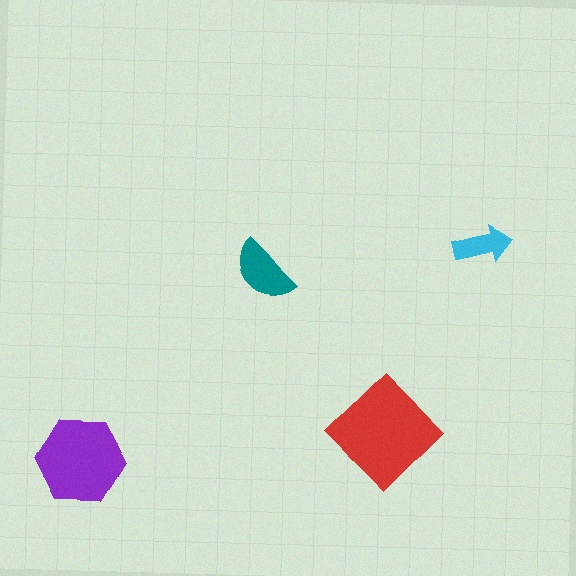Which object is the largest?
The red diamond.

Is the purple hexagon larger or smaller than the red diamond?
Smaller.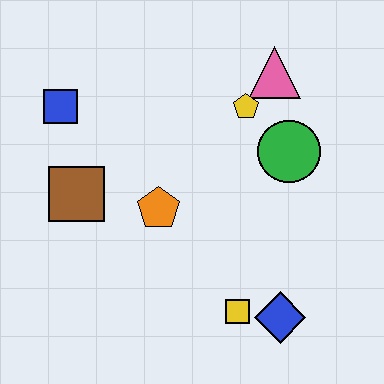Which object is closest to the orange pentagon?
The brown square is closest to the orange pentagon.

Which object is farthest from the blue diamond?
The blue square is farthest from the blue diamond.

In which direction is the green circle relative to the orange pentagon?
The green circle is to the right of the orange pentagon.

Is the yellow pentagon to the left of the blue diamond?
Yes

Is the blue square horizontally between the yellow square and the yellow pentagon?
No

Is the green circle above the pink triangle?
No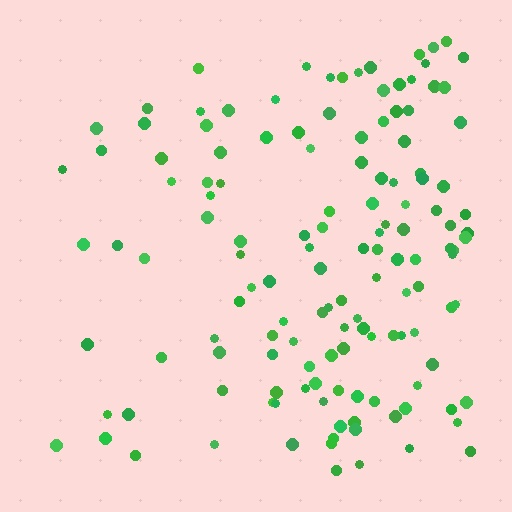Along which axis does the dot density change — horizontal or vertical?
Horizontal.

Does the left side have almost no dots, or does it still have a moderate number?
Still a moderate number, just noticeably fewer than the right.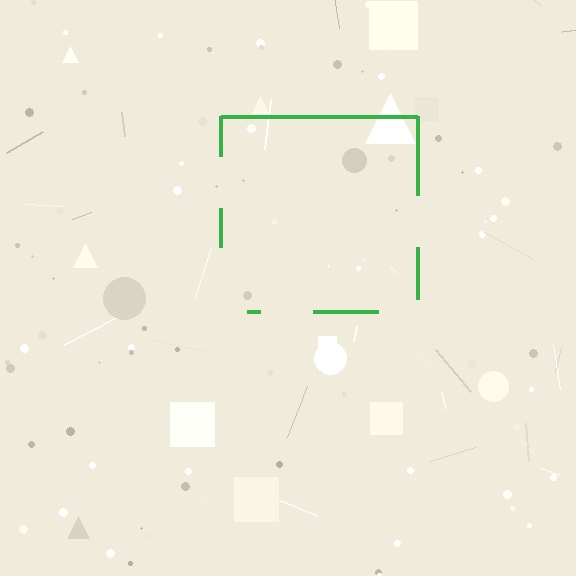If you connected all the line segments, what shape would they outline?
They would outline a square.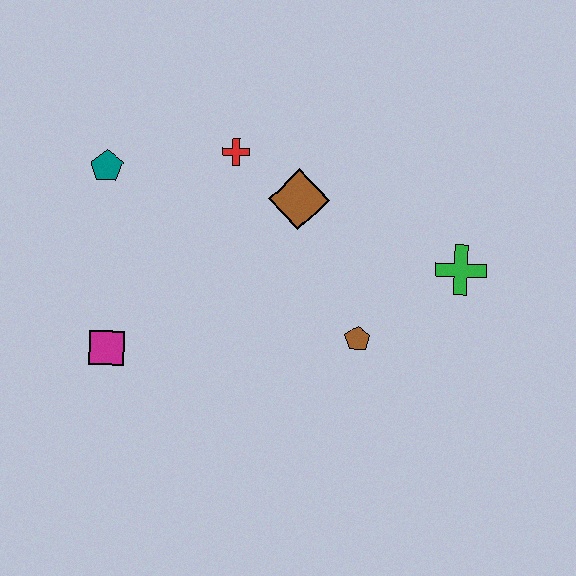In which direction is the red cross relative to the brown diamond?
The red cross is to the left of the brown diamond.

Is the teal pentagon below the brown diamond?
No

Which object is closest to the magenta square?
The teal pentagon is closest to the magenta square.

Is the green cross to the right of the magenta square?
Yes